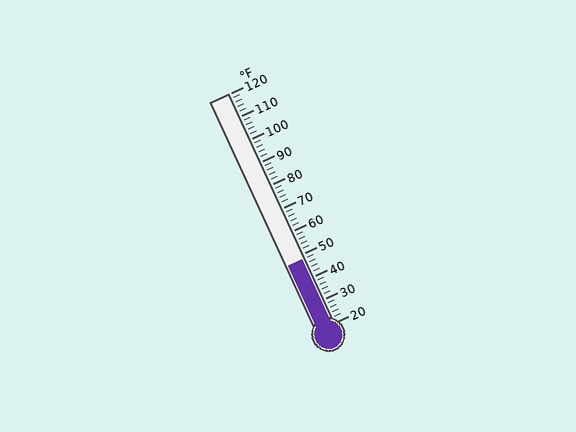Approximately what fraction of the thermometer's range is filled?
The thermometer is filled to approximately 30% of its range.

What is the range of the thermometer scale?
The thermometer scale ranges from 20°F to 120°F.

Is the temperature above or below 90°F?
The temperature is below 90°F.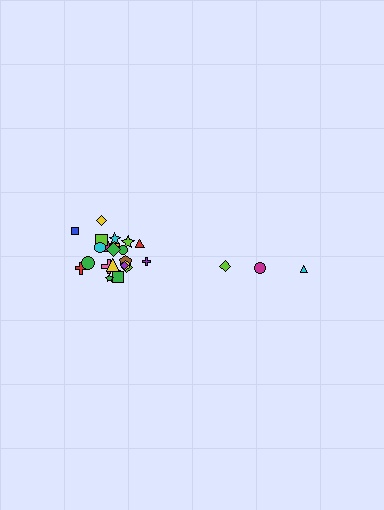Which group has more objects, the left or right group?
The left group.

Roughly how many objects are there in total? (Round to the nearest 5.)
Roughly 30 objects in total.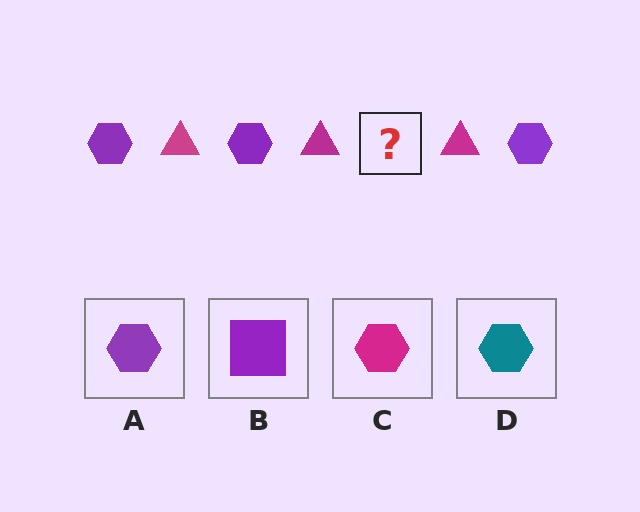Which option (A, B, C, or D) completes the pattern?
A.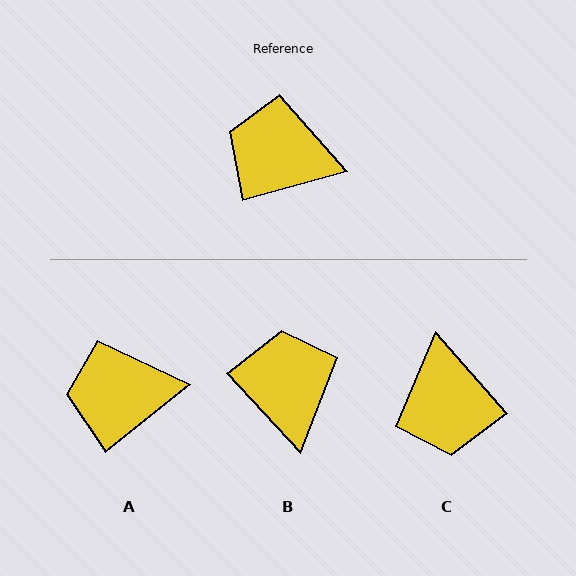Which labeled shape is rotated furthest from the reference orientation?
C, about 116 degrees away.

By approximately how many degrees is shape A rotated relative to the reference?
Approximately 23 degrees counter-clockwise.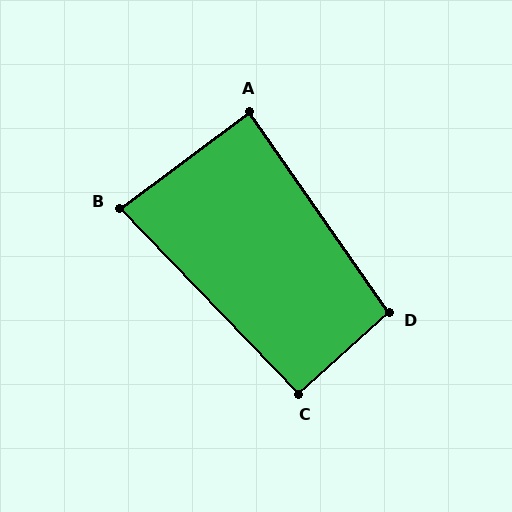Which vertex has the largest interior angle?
D, at approximately 97 degrees.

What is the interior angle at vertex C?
Approximately 92 degrees (approximately right).